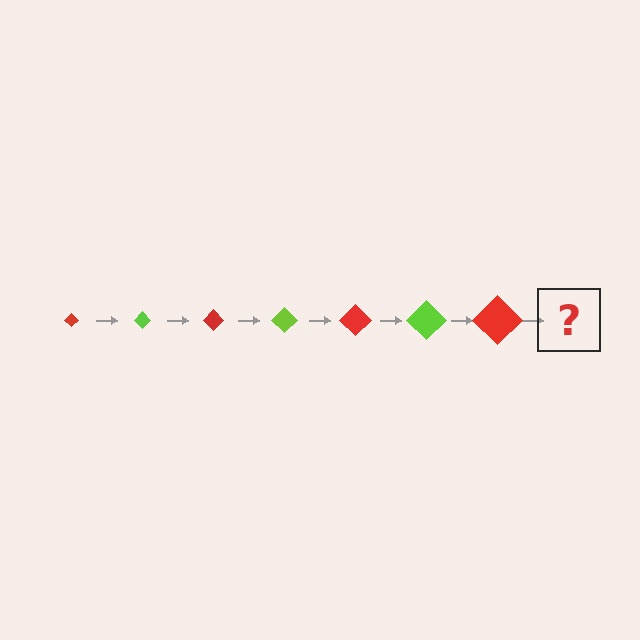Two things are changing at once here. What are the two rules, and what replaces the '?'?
The two rules are that the diamond grows larger each step and the color cycles through red and lime. The '?' should be a lime diamond, larger than the previous one.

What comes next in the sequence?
The next element should be a lime diamond, larger than the previous one.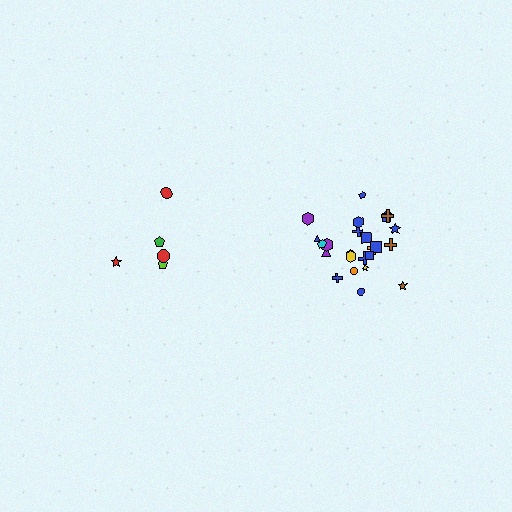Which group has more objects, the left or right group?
The right group.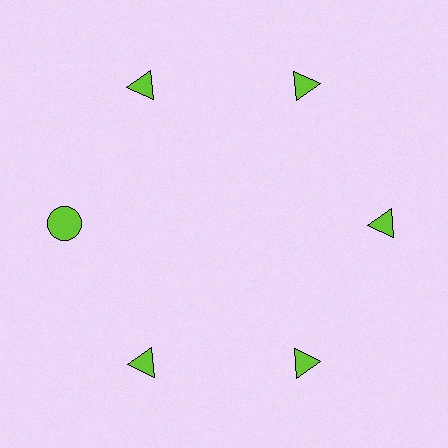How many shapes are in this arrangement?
There are 6 shapes arranged in a ring pattern.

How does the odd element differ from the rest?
It has a different shape: circle instead of triangle.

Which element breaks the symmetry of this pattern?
The lime circle at roughly the 9 o'clock position breaks the symmetry. All other shapes are lime triangles.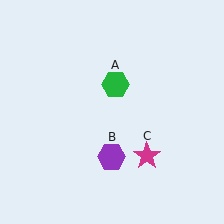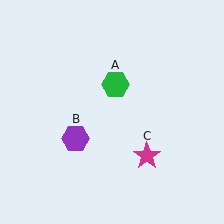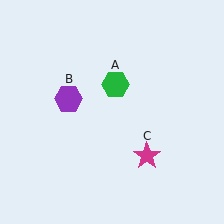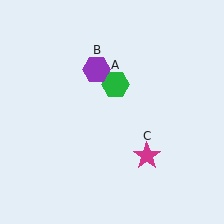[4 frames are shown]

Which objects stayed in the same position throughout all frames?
Green hexagon (object A) and magenta star (object C) remained stationary.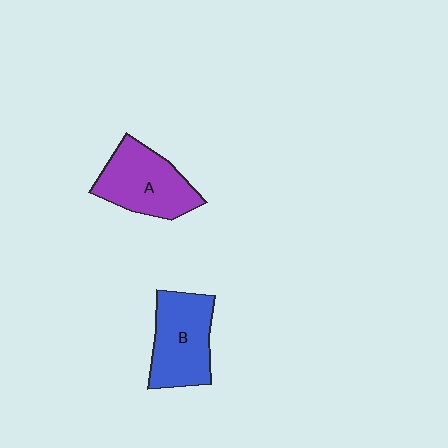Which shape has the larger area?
Shape A (purple).